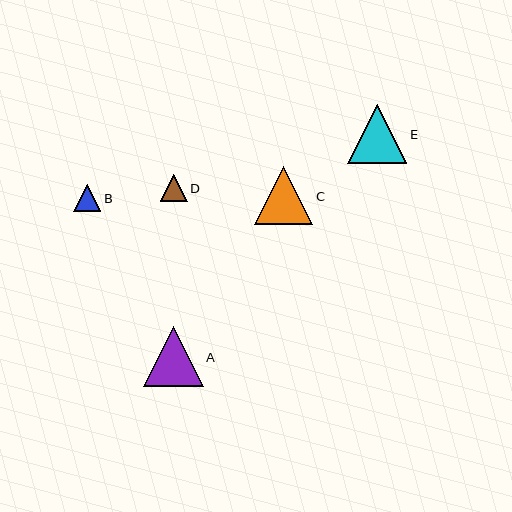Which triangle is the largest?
Triangle A is the largest with a size of approximately 60 pixels.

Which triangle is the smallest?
Triangle B is the smallest with a size of approximately 27 pixels.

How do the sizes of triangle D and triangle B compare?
Triangle D and triangle B are approximately the same size.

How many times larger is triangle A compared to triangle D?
Triangle A is approximately 2.2 times the size of triangle D.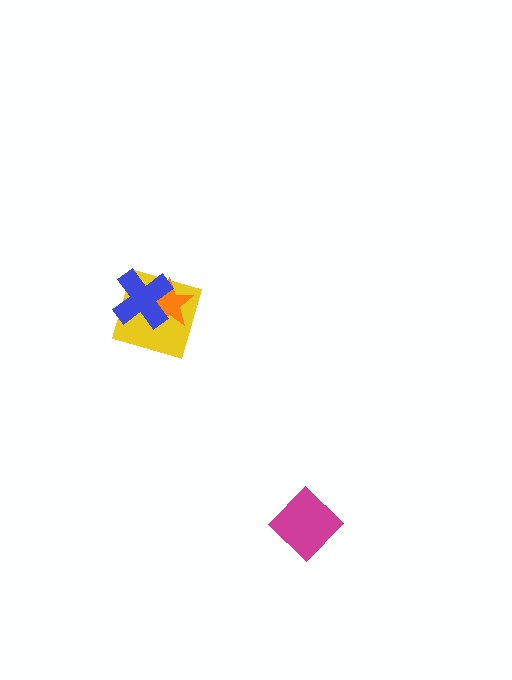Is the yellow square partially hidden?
Yes, it is partially covered by another shape.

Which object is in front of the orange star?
The blue cross is in front of the orange star.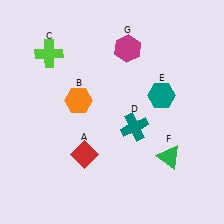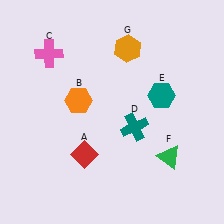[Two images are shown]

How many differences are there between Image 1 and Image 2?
There are 2 differences between the two images.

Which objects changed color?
C changed from lime to pink. G changed from magenta to orange.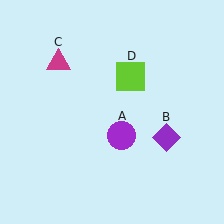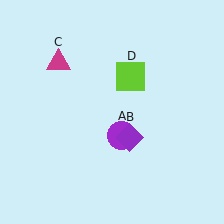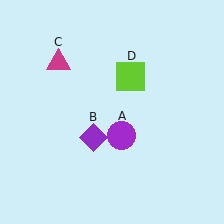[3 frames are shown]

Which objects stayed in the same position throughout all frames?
Purple circle (object A) and magenta triangle (object C) and lime square (object D) remained stationary.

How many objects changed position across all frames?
1 object changed position: purple diamond (object B).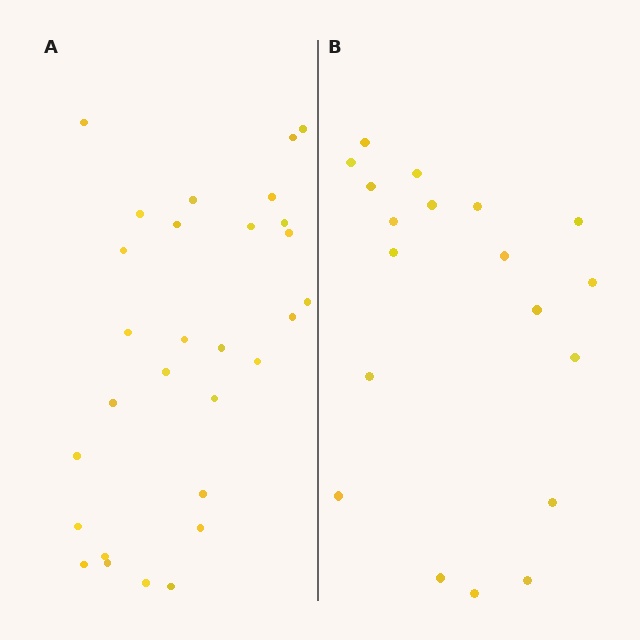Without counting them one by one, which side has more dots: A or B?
Region A (the left region) has more dots.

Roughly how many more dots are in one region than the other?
Region A has roughly 10 or so more dots than region B.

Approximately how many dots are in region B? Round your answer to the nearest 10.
About 20 dots. (The exact count is 19, which rounds to 20.)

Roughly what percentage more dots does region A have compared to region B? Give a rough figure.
About 55% more.